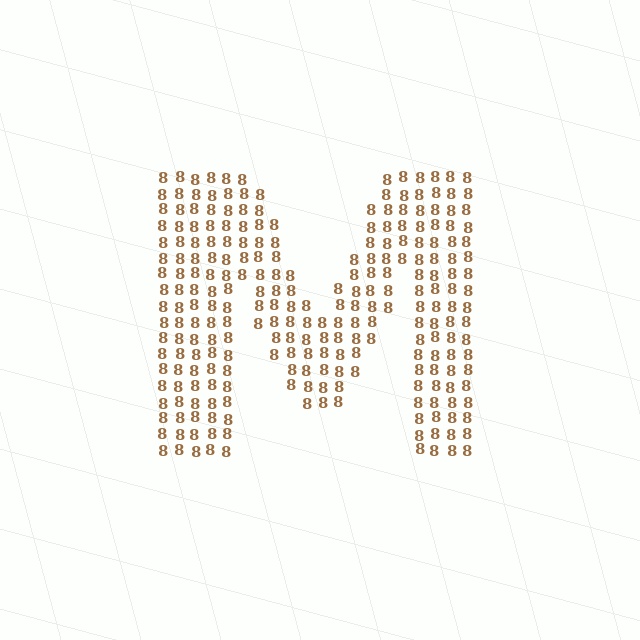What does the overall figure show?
The overall figure shows the letter M.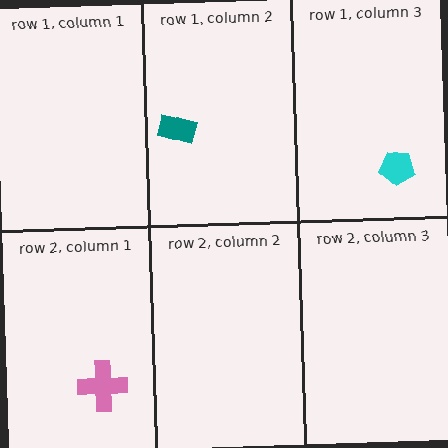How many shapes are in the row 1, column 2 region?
1.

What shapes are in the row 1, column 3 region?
The cyan pentagon.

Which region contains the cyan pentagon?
The row 1, column 3 region.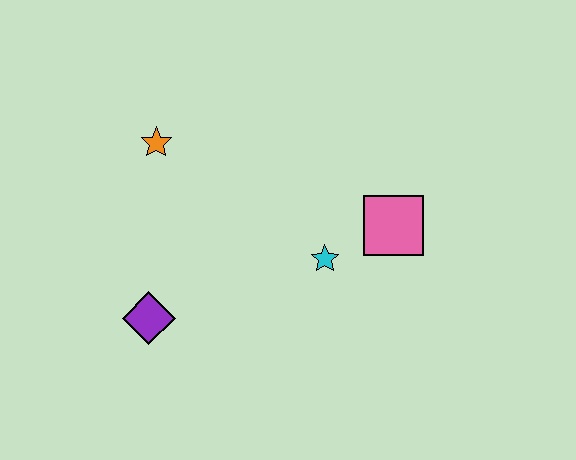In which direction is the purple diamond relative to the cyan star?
The purple diamond is to the left of the cyan star.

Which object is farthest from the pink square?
The purple diamond is farthest from the pink square.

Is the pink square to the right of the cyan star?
Yes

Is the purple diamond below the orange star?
Yes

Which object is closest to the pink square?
The cyan star is closest to the pink square.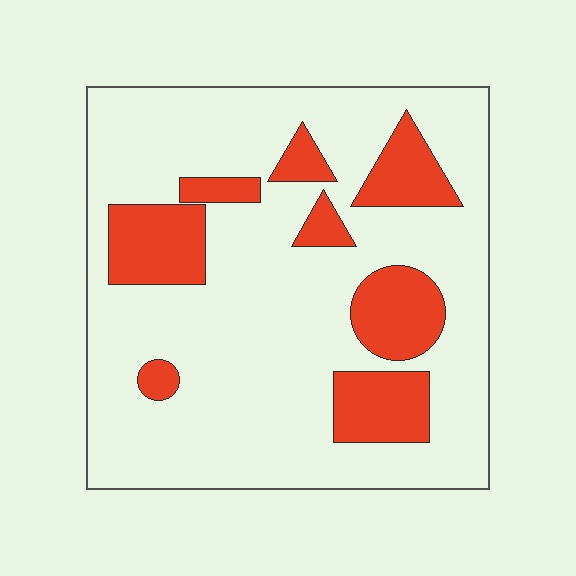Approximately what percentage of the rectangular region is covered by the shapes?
Approximately 20%.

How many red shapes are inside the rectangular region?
8.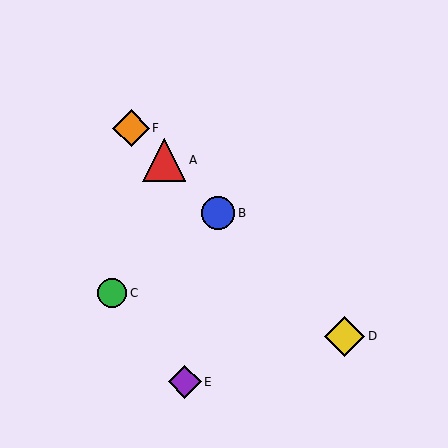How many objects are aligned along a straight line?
4 objects (A, B, D, F) are aligned along a straight line.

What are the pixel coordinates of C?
Object C is at (112, 293).